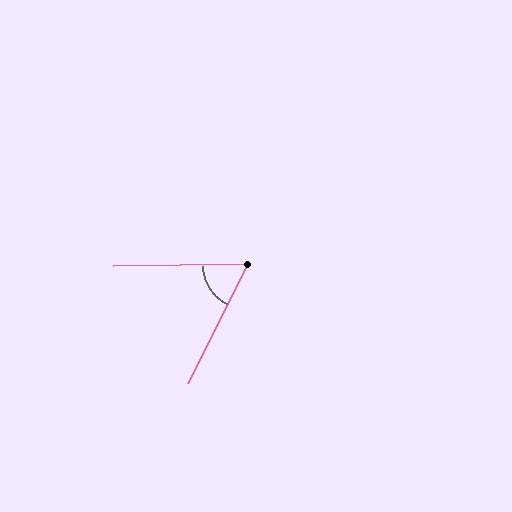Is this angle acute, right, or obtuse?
It is acute.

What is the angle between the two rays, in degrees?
Approximately 62 degrees.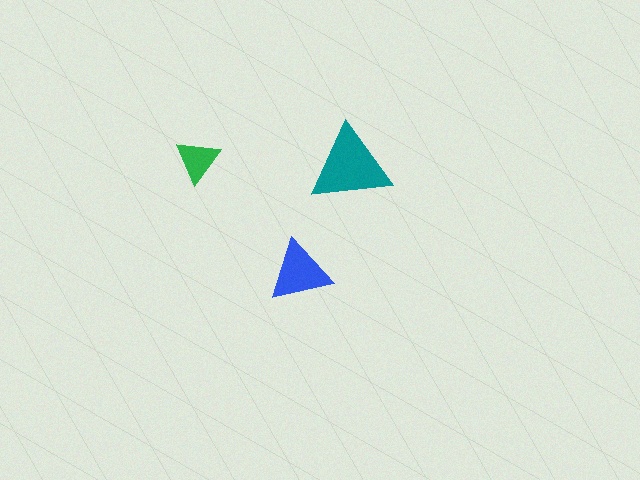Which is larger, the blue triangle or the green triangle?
The blue one.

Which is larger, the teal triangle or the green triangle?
The teal one.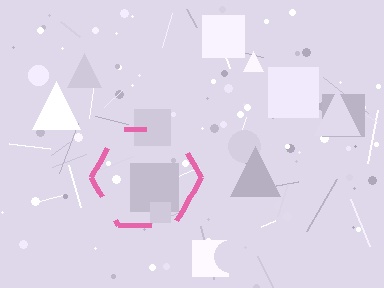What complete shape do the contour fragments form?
The contour fragments form a hexagon.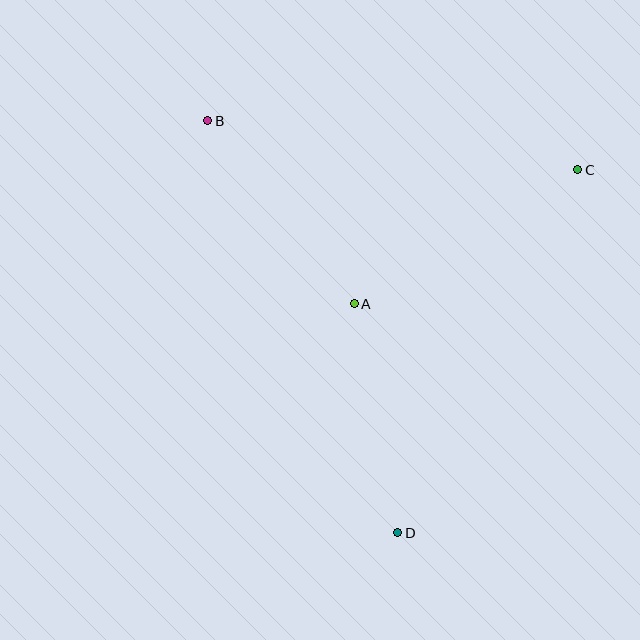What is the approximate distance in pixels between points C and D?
The distance between C and D is approximately 405 pixels.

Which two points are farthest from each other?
Points B and D are farthest from each other.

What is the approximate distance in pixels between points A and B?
The distance between A and B is approximately 234 pixels.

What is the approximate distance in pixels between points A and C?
The distance between A and C is approximately 261 pixels.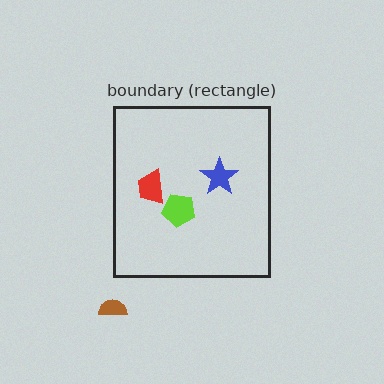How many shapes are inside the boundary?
3 inside, 1 outside.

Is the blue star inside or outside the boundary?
Inside.